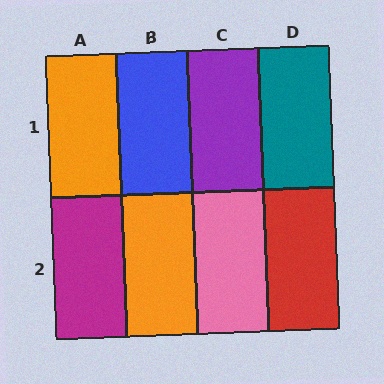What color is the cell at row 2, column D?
Red.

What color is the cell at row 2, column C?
Pink.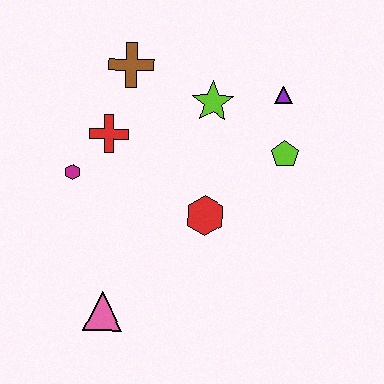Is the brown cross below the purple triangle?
No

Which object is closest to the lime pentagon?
The purple triangle is closest to the lime pentagon.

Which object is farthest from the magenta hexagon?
The purple triangle is farthest from the magenta hexagon.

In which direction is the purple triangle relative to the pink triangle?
The purple triangle is above the pink triangle.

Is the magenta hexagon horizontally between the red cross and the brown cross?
No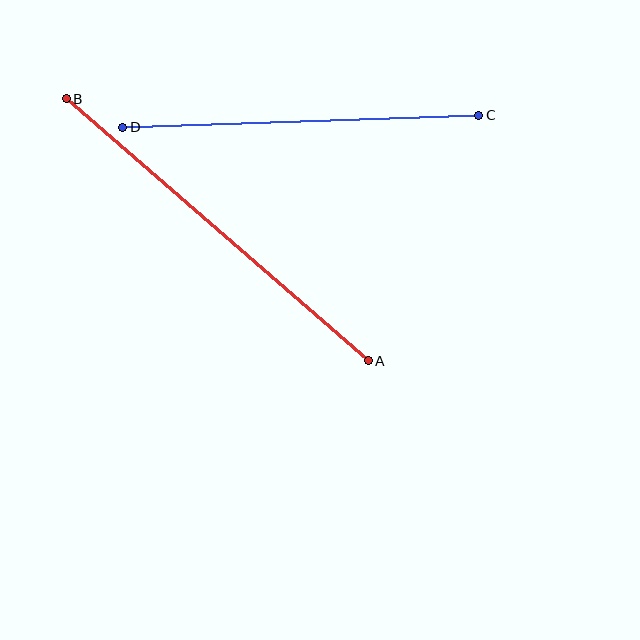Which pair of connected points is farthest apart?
Points A and B are farthest apart.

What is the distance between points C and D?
The distance is approximately 356 pixels.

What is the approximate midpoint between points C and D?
The midpoint is at approximately (301, 121) pixels.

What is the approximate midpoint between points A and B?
The midpoint is at approximately (217, 230) pixels.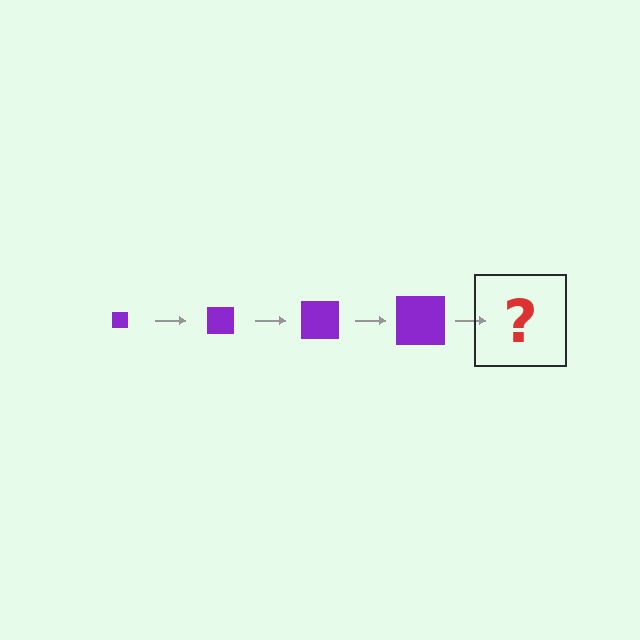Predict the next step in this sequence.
The next step is a purple square, larger than the previous one.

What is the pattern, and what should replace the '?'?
The pattern is that the square gets progressively larger each step. The '?' should be a purple square, larger than the previous one.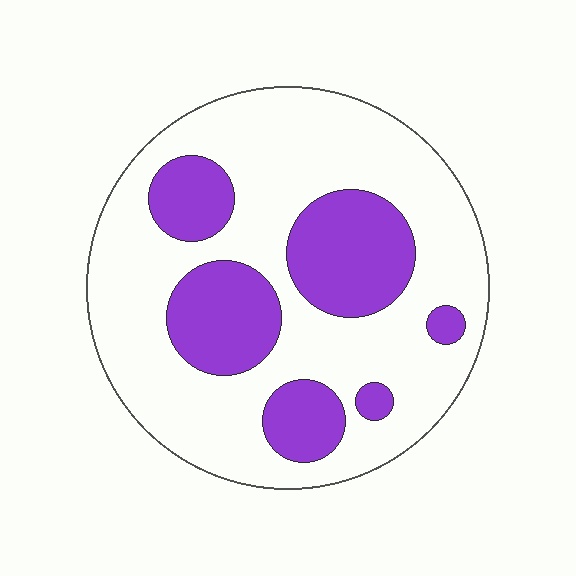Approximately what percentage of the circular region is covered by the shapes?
Approximately 30%.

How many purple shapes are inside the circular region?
6.